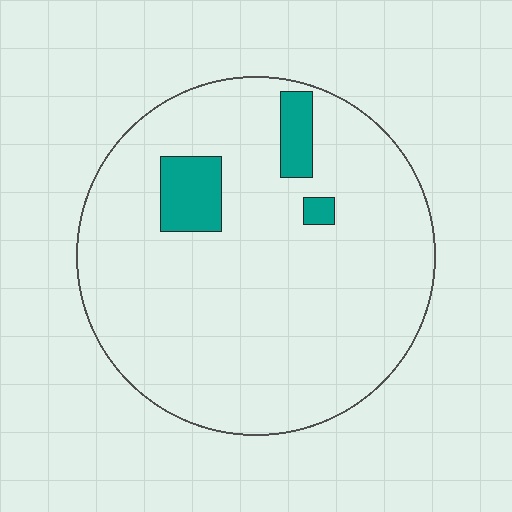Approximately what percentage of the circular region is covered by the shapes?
Approximately 10%.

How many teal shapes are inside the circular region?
3.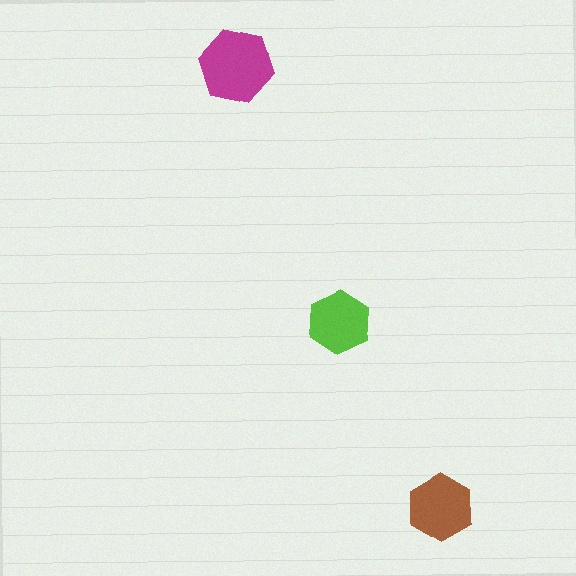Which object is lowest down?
The brown hexagon is bottommost.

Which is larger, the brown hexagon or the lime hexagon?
The brown one.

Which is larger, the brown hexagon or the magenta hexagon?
The magenta one.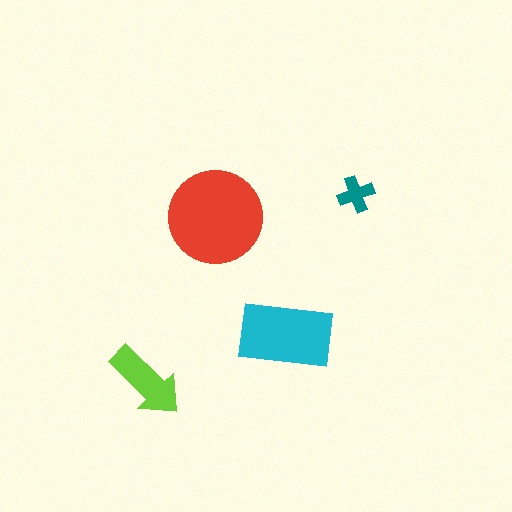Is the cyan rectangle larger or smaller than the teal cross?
Larger.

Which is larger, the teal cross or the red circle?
The red circle.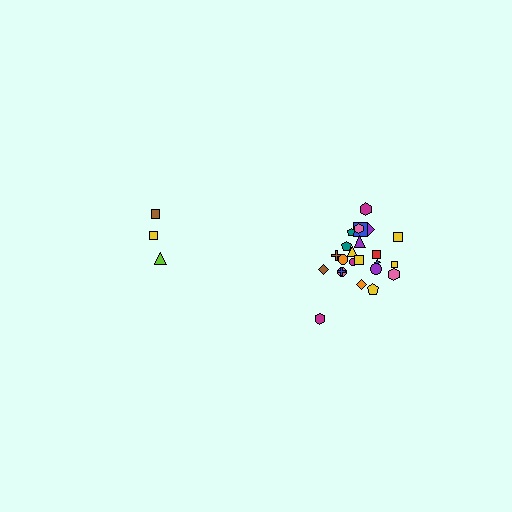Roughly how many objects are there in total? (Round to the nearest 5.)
Roughly 30 objects in total.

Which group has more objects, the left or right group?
The right group.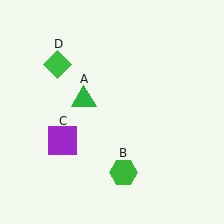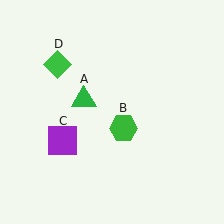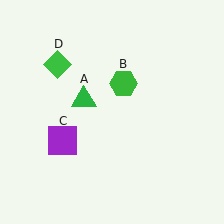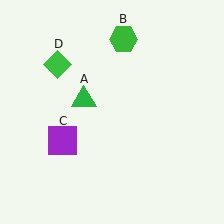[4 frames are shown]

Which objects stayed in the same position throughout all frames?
Green triangle (object A) and purple square (object C) and green diamond (object D) remained stationary.